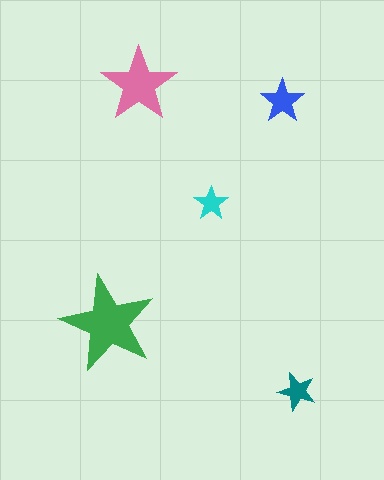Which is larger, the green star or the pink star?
The green one.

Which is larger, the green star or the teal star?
The green one.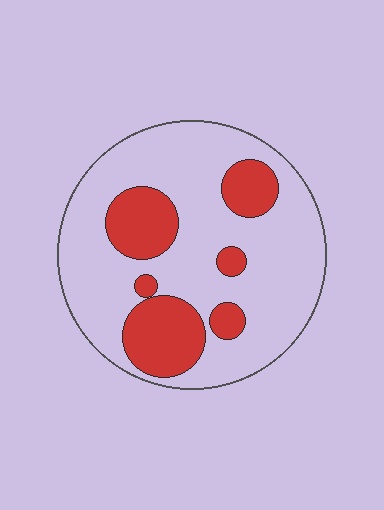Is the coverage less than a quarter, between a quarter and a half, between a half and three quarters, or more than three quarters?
Between a quarter and a half.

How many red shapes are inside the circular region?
6.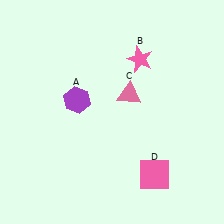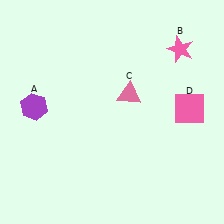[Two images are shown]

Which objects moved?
The objects that moved are: the purple hexagon (A), the pink star (B), the pink square (D).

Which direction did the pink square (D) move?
The pink square (D) moved up.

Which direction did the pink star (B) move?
The pink star (B) moved right.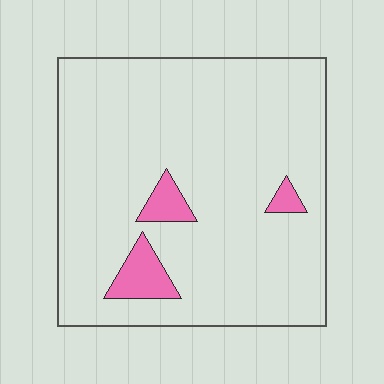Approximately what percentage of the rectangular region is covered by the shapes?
Approximately 5%.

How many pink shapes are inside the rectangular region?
3.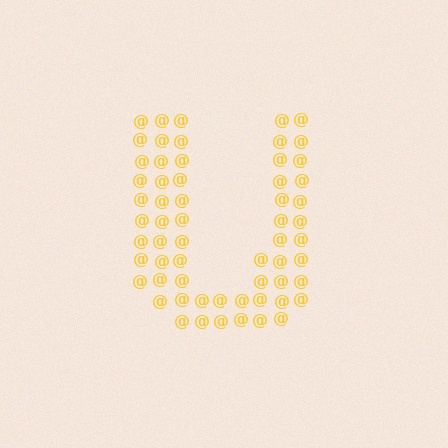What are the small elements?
The small elements are at signs.